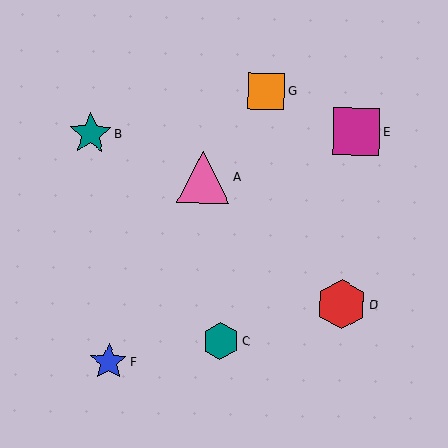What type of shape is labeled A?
Shape A is a pink triangle.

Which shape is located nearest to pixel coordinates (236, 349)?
The teal hexagon (labeled C) at (221, 341) is nearest to that location.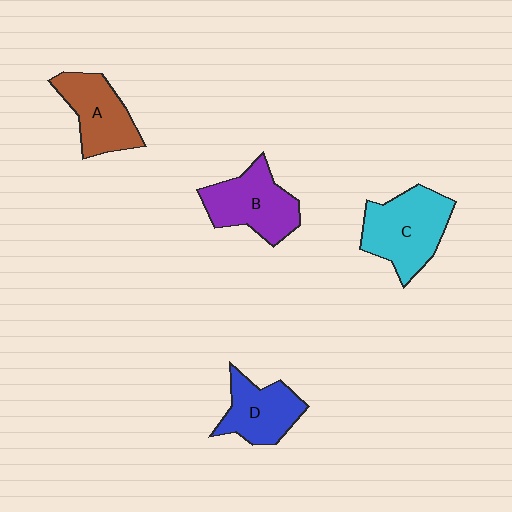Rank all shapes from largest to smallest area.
From largest to smallest: C (cyan), B (purple), A (brown), D (blue).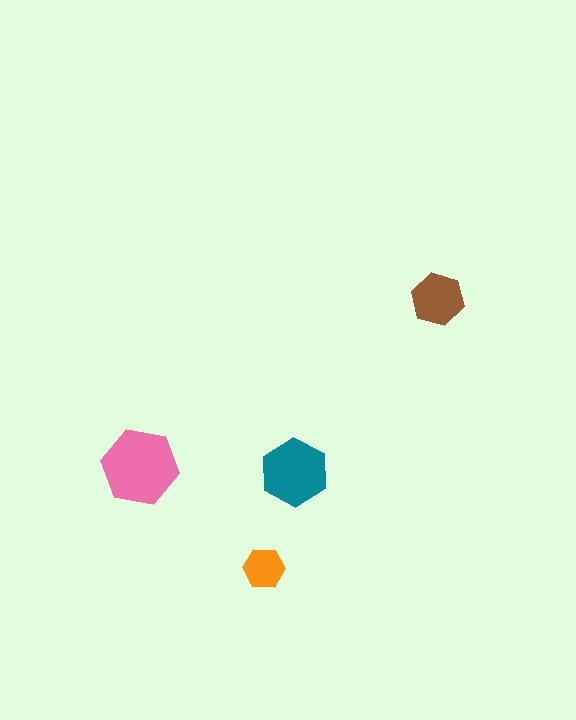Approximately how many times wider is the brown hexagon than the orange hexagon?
About 1.5 times wider.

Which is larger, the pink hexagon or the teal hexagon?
The pink one.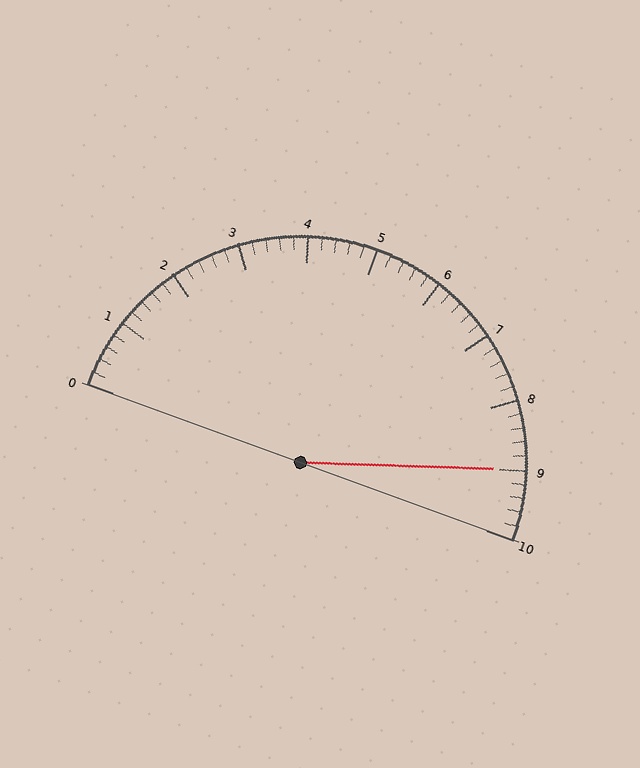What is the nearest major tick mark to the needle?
The nearest major tick mark is 9.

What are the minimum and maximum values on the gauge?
The gauge ranges from 0 to 10.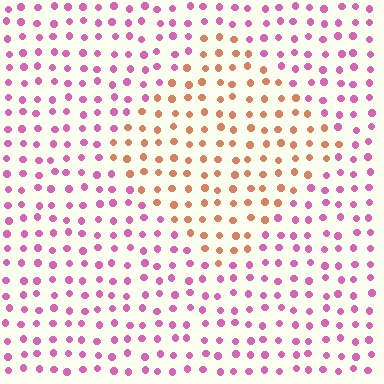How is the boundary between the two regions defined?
The boundary is defined purely by a slight shift in hue (about 59 degrees). Spacing, size, and orientation are identical on both sides.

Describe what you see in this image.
The image is filled with small pink elements in a uniform arrangement. A diamond-shaped region is visible where the elements are tinted to a slightly different hue, forming a subtle color boundary.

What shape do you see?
I see a diamond.